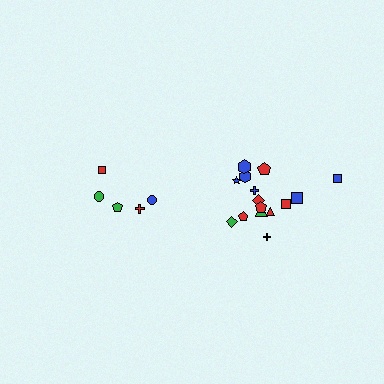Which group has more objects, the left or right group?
The right group.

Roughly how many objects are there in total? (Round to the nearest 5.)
Roughly 20 objects in total.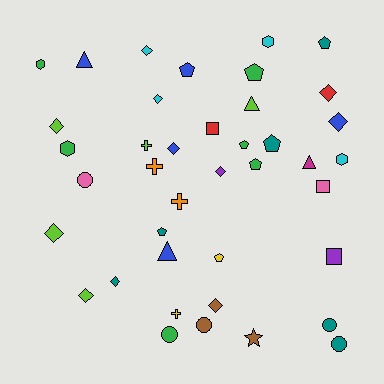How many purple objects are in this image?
There are 2 purple objects.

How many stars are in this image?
There is 1 star.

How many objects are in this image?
There are 40 objects.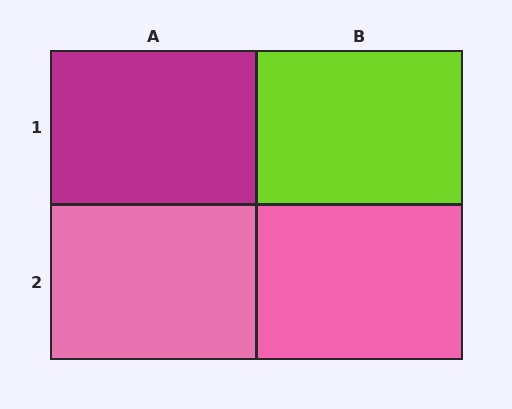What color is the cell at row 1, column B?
Lime.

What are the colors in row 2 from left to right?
Pink, pink.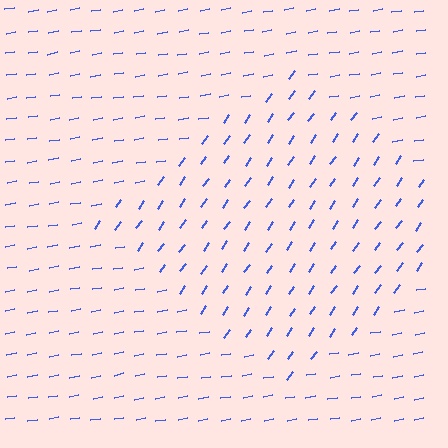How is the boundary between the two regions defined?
The boundary is defined purely by a change in line orientation (approximately 45 degrees difference). All lines are the same color and thickness.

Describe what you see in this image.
The image is filled with small blue line segments. A diamond region in the image has lines oriented differently from the surrounding lines, creating a visible texture boundary.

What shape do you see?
I see a diamond.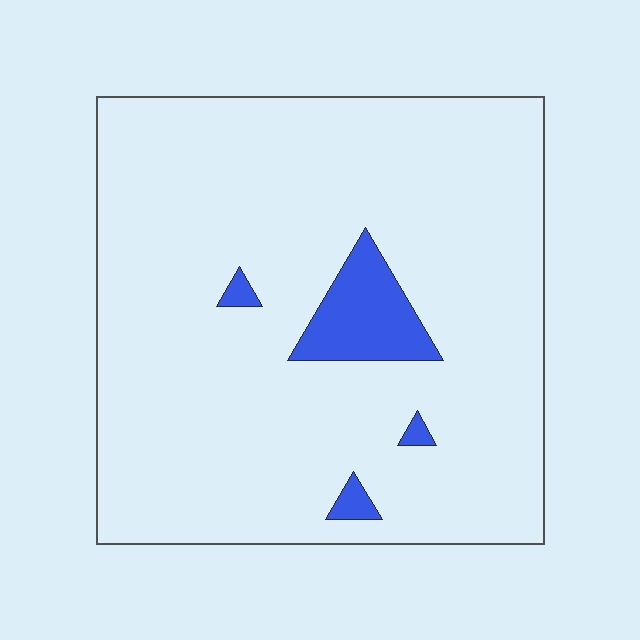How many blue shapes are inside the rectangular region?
4.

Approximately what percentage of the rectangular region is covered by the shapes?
Approximately 5%.